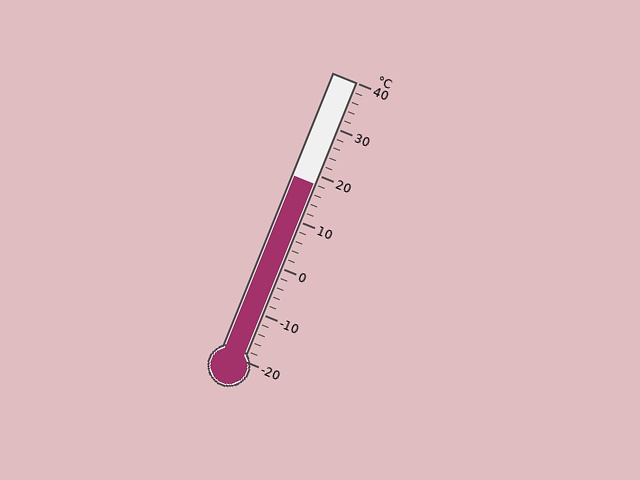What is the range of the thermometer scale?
The thermometer scale ranges from -20°C to 40°C.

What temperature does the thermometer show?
The thermometer shows approximately 18°C.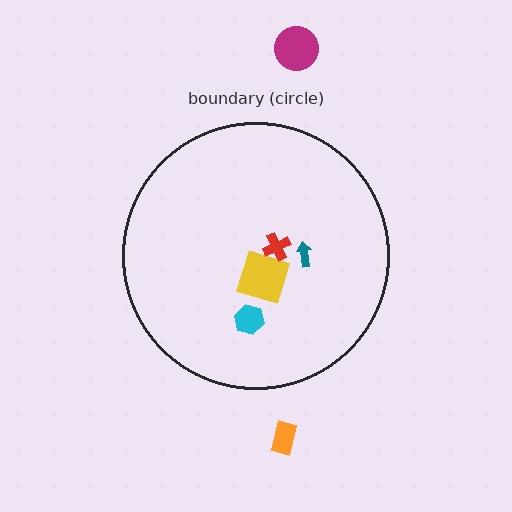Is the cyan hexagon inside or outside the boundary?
Inside.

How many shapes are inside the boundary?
4 inside, 2 outside.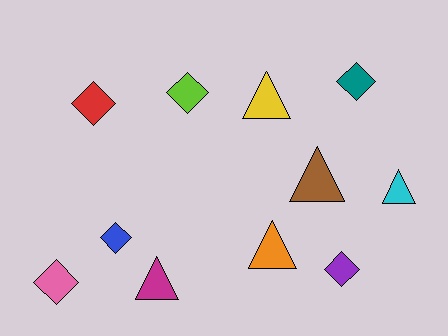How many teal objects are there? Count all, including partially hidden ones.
There is 1 teal object.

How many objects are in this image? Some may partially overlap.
There are 11 objects.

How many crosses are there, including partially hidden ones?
There are no crosses.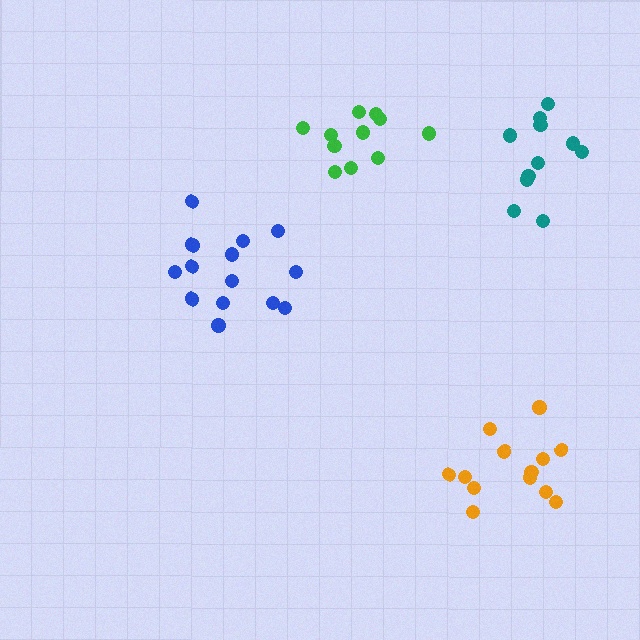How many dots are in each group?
Group 1: 11 dots, Group 2: 14 dots, Group 3: 11 dots, Group 4: 13 dots (49 total).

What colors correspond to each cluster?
The clusters are colored: green, blue, teal, orange.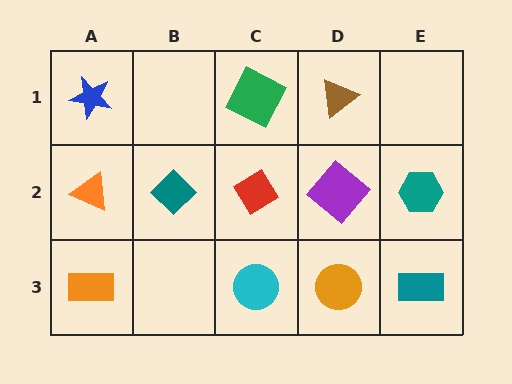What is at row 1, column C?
A green square.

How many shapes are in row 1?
3 shapes.